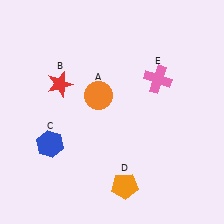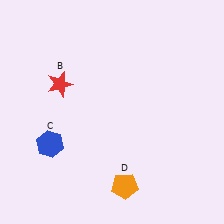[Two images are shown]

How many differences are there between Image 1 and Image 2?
There are 2 differences between the two images.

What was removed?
The pink cross (E), the orange circle (A) were removed in Image 2.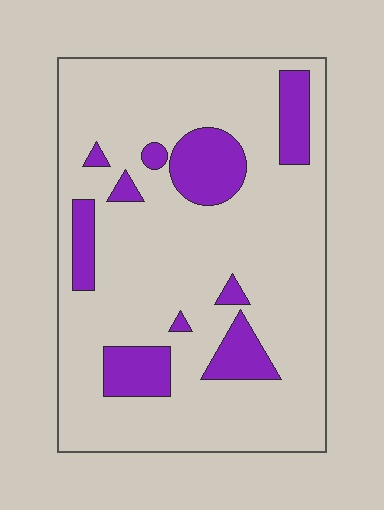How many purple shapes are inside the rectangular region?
10.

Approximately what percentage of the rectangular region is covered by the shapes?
Approximately 20%.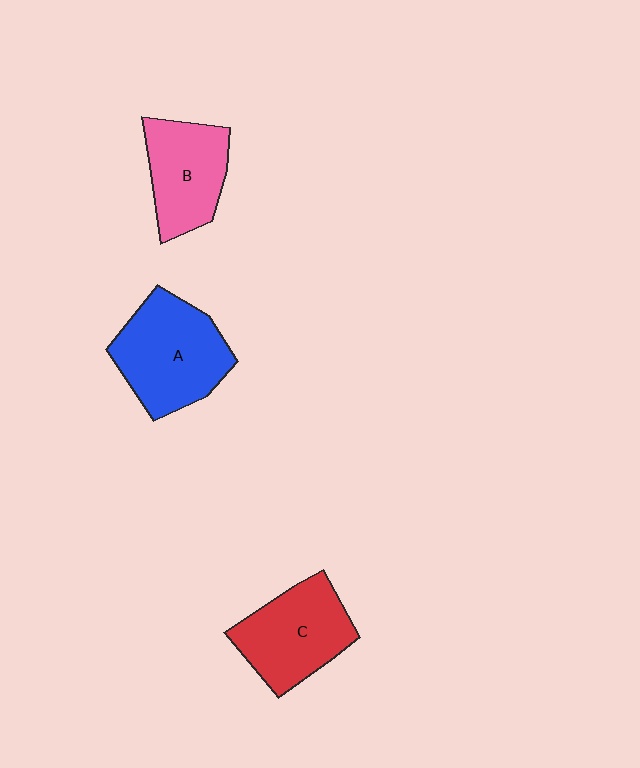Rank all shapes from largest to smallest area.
From largest to smallest: A (blue), C (red), B (pink).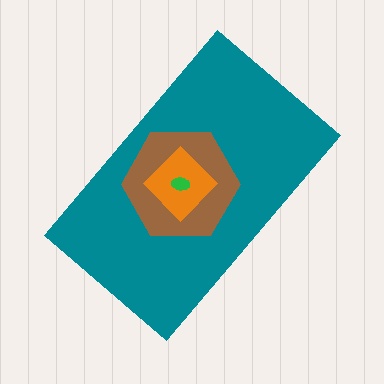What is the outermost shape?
The teal rectangle.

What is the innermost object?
The green ellipse.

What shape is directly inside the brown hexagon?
The orange diamond.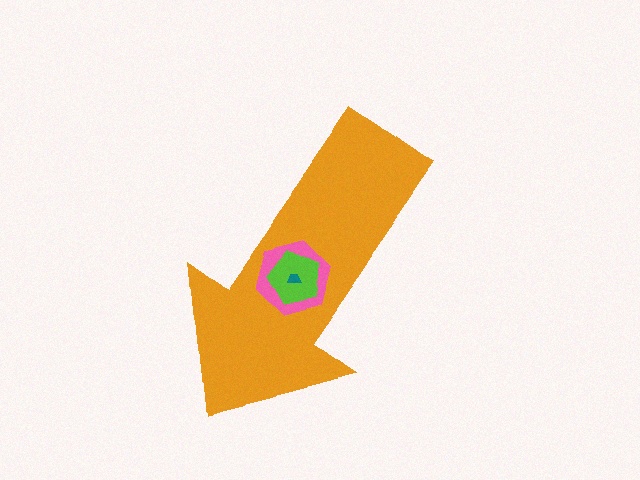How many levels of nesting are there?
4.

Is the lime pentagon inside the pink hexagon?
Yes.